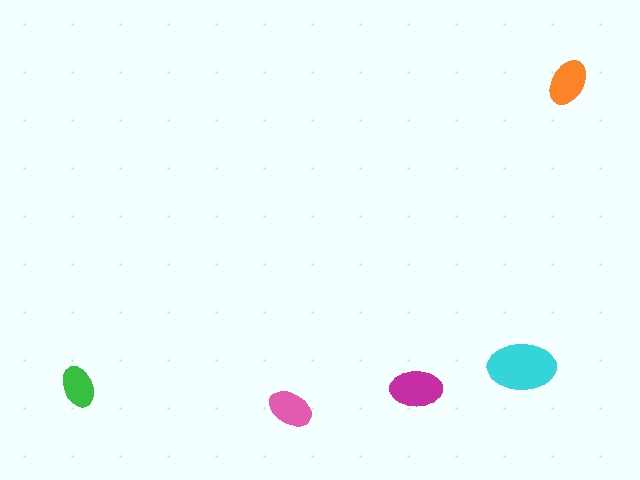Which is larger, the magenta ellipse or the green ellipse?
The magenta one.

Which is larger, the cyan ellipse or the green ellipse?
The cyan one.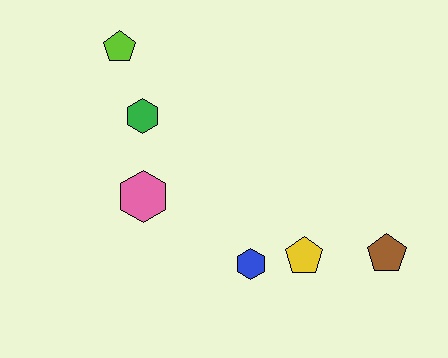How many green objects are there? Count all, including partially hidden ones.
There is 1 green object.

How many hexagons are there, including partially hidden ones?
There are 3 hexagons.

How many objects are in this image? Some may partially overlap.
There are 6 objects.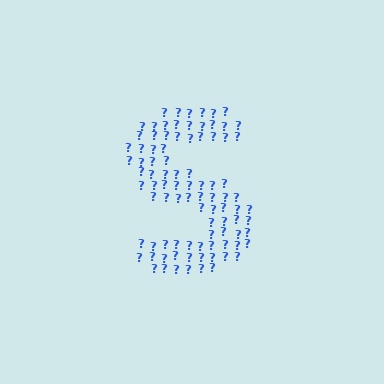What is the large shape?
The large shape is the letter S.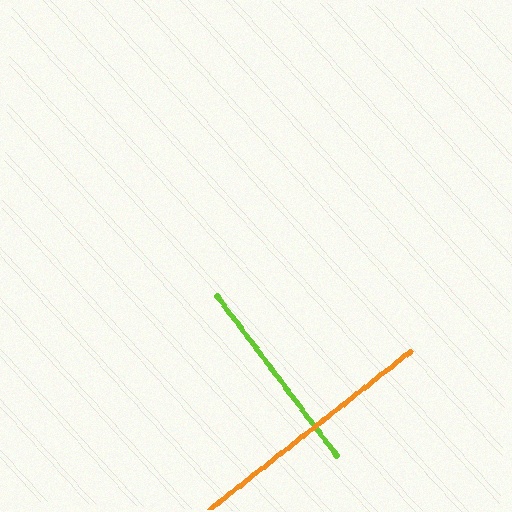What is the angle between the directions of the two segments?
Approximately 89 degrees.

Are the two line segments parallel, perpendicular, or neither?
Perpendicular — they meet at approximately 89°.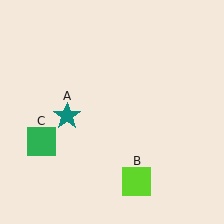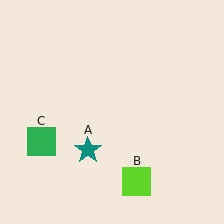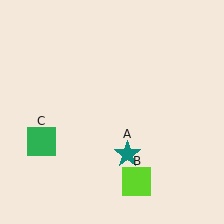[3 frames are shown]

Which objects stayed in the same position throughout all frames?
Lime square (object B) and green square (object C) remained stationary.